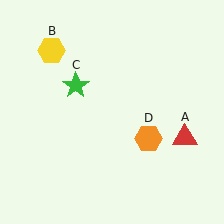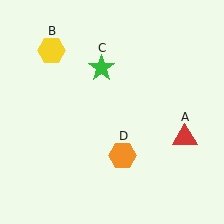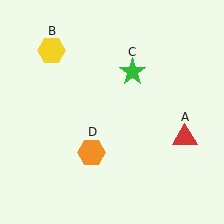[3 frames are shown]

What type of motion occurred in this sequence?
The green star (object C), orange hexagon (object D) rotated clockwise around the center of the scene.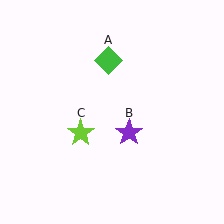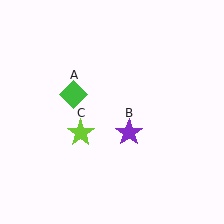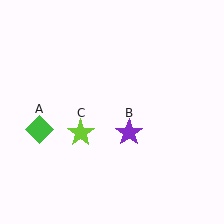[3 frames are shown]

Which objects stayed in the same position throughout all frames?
Purple star (object B) and lime star (object C) remained stationary.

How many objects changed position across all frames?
1 object changed position: green diamond (object A).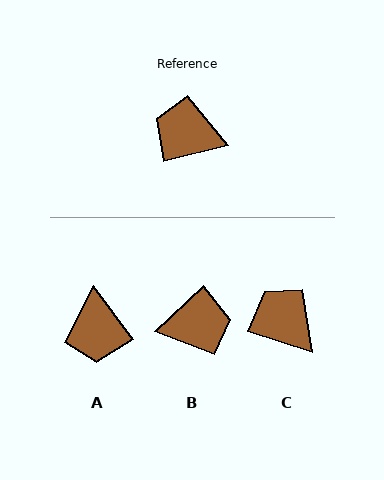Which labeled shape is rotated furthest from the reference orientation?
B, about 151 degrees away.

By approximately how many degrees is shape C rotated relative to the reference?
Approximately 32 degrees clockwise.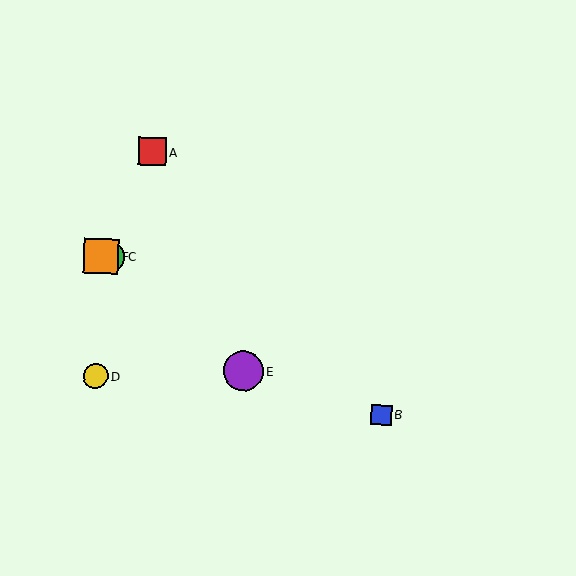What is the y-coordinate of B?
Object B is at y≈415.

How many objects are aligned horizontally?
2 objects (C, F) are aligned horizontally.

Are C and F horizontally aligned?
Yes, both are at y≈256.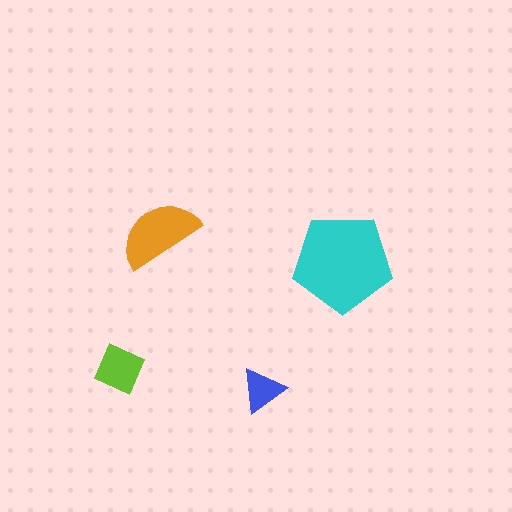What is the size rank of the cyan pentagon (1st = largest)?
1st.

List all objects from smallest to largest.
The blue triangle, the lime diamond, the orange semicircle, the cyan pentagon.